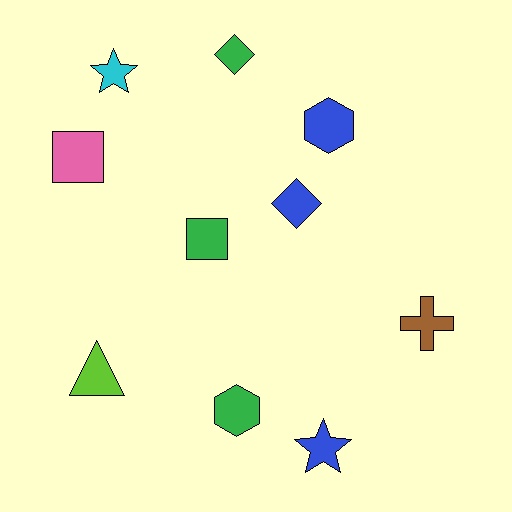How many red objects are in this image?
There are no red objects.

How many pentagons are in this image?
There are no pentagons.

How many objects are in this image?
There are 10 objects.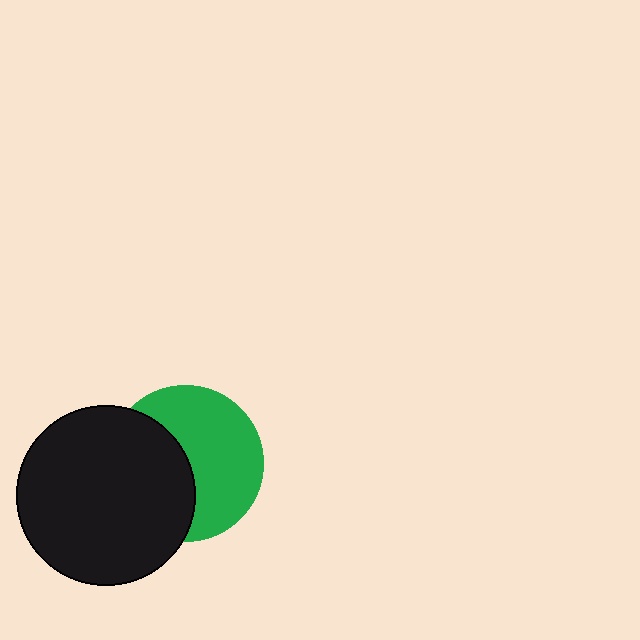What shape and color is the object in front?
The object in front is a black circle.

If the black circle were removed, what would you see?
You would see the complete green circle.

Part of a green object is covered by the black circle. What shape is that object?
It is a circle.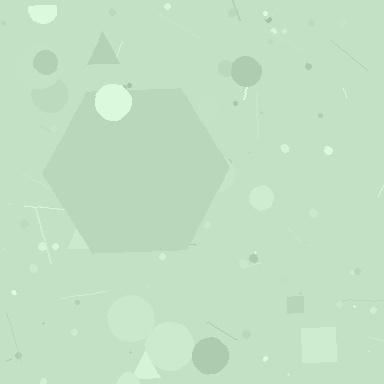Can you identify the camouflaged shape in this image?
The camouflaged shape is a hexagon.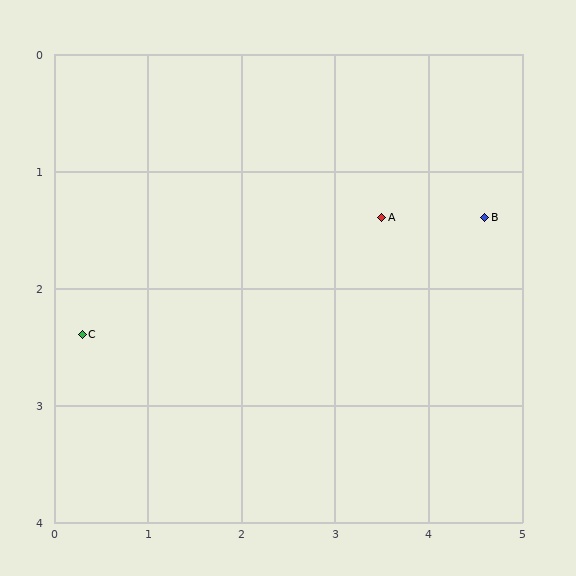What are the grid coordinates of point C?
Point C is at approximately (0.3, 2.4).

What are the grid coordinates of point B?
Point B is at approximately (4.6, 1.4).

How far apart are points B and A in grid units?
Points B and A are about 1.1 grid units apart.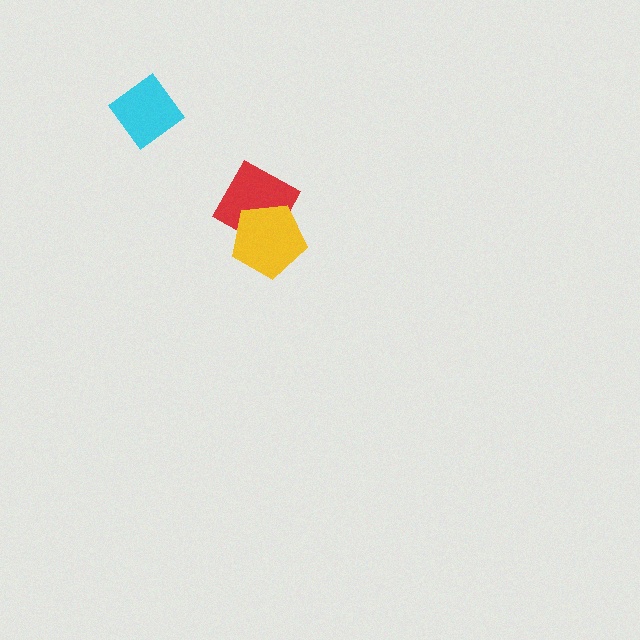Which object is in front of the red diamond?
The yellow pentagon is in front of the red diamond.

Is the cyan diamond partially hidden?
No, no other shape covers it.